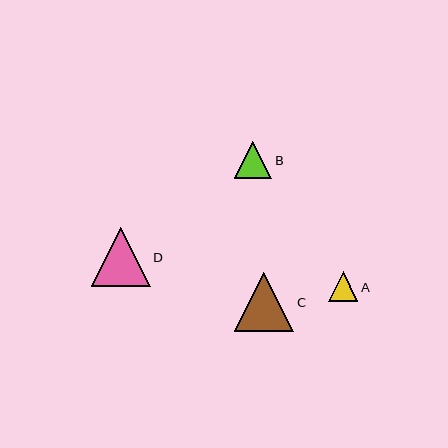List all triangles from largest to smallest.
From largest to smallest: C, D, B, A.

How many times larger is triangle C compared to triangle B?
Triangle C is approximately 1.6 times the size of triangle B.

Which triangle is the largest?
Triangle C is the largest with a size of approximately 60 pixels.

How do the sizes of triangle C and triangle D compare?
Triangle C and triangle D are approximately the same size.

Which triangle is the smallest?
Triangle A is the smallest with a size of approximately 30 pixels.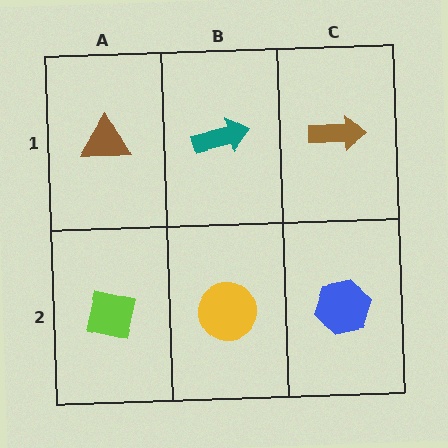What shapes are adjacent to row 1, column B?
A yellow circle (row 2, column B), a brown triangle (row 1, column A), a brown arrow (row 1, column C).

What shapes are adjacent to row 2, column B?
A teal arrow (row 1, column B), a lime square (row 2, column A), a blue hexagon (row 2, column C).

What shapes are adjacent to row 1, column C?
A blue hexagon (row 2, column C), a teal arrow (row 1, column B).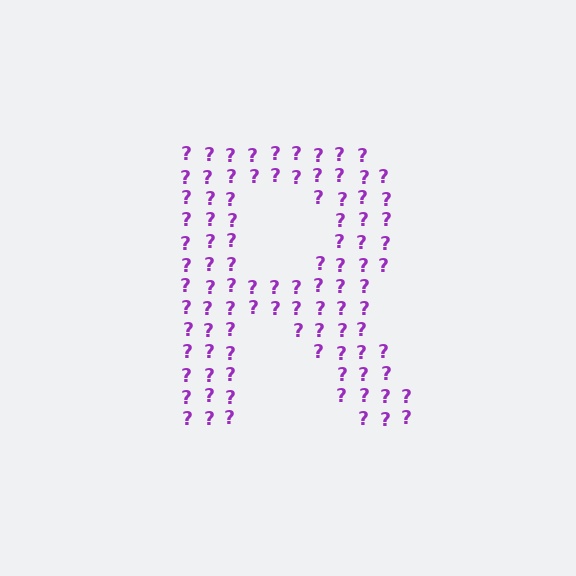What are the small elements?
The small elements are question marks.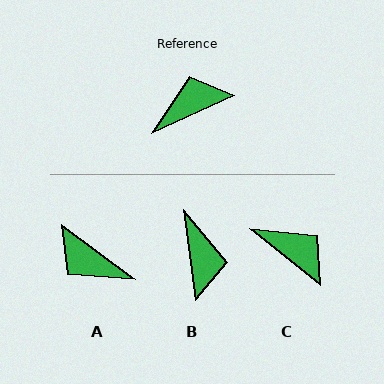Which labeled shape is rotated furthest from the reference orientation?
A, about 119 degrees away.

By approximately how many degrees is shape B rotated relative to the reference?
Approximately 107 degrees clockwise.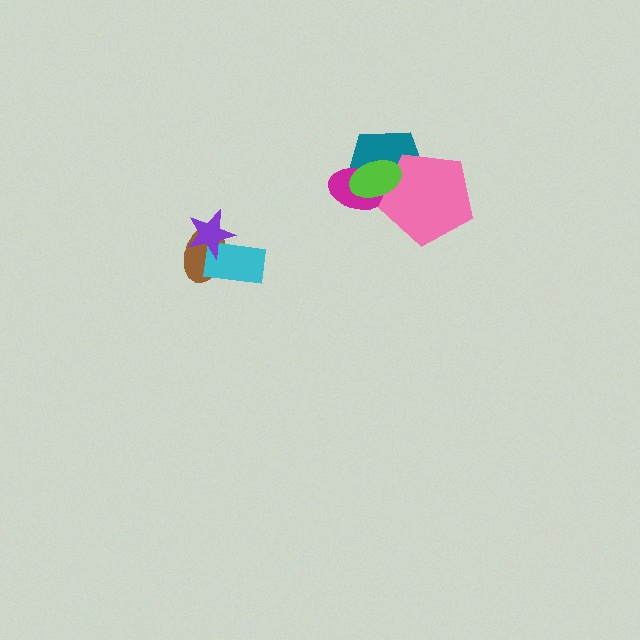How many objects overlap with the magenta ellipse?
3 objects overlap with the magenta ellipse.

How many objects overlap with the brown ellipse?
2 objects overlap with the brown ellipse.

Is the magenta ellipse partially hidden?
Yes, it is partially covered by another shape.